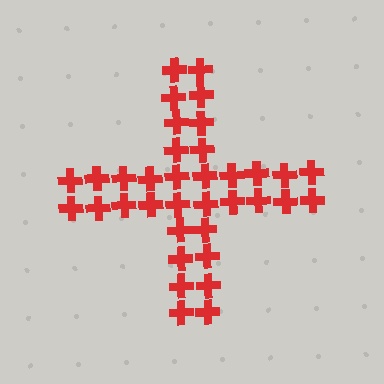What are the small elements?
The small elements are crosses.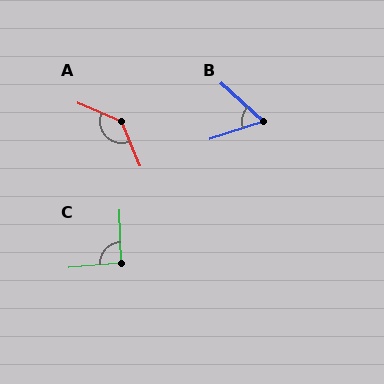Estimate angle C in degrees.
Approximately 92 degrees.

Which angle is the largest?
A, at approximately 135 degrees.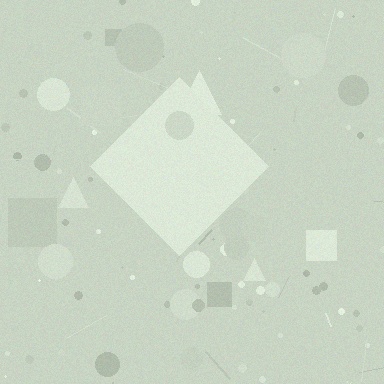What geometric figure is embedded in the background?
A diamond is embedded in the background.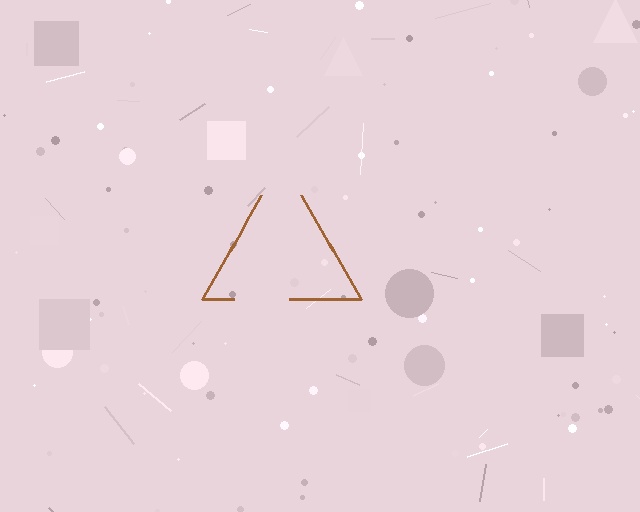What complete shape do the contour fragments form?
The contour fragments form a triangle.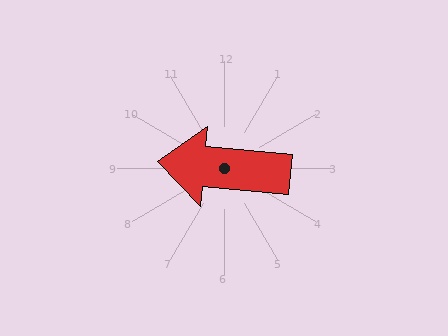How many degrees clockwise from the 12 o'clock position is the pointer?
Approximately 275 degrees.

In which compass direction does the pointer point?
West.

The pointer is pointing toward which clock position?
Roughly 9 o'clock.